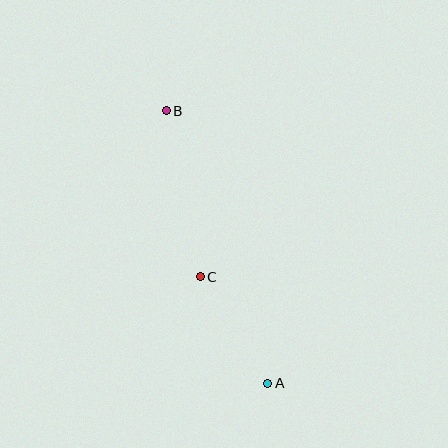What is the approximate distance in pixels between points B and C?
The distance between B and C is approximately 170 pixels.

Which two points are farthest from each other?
Points A and B are farthest from each other.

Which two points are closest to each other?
Points A and C are closest to each other.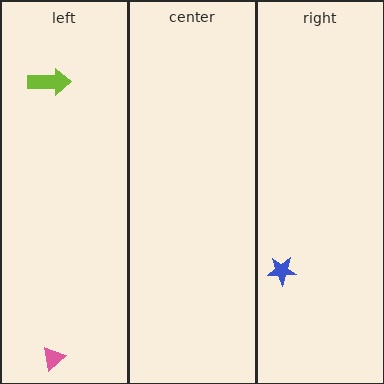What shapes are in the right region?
The blue star.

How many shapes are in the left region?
2.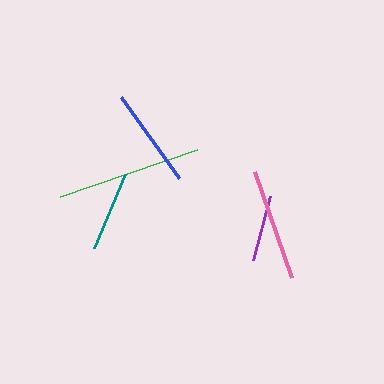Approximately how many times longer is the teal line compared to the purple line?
The teal line is approximately 1.2 times the length of the purple line.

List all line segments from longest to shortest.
From longest to shortest: green, pink, blue, teal, purple.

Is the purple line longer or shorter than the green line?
The green line is longer than the purple line.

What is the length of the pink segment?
The pink segment is approximately 112 pixels long.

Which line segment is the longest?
The green line is the longest at approximately 144 pixels.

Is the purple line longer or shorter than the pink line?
The pink line is longer than the purple line.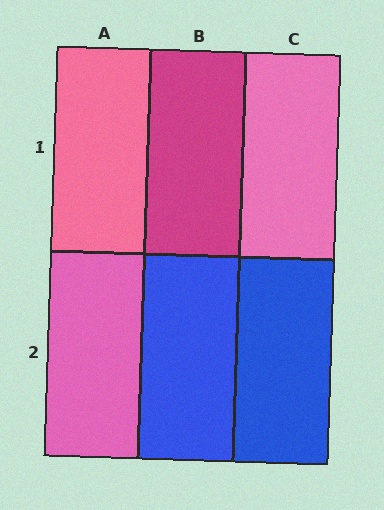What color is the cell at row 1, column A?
Pink.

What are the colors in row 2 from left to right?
Pink, blue, blue.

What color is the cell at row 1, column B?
Magenta.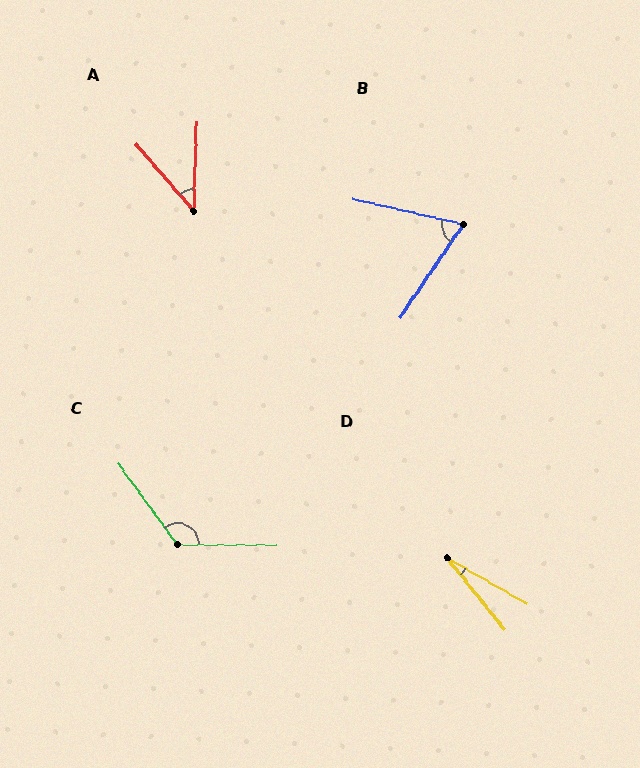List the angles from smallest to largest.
D (21°), A (42°), B (68°), C (126°).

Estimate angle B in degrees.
Approximately 68 degrees.